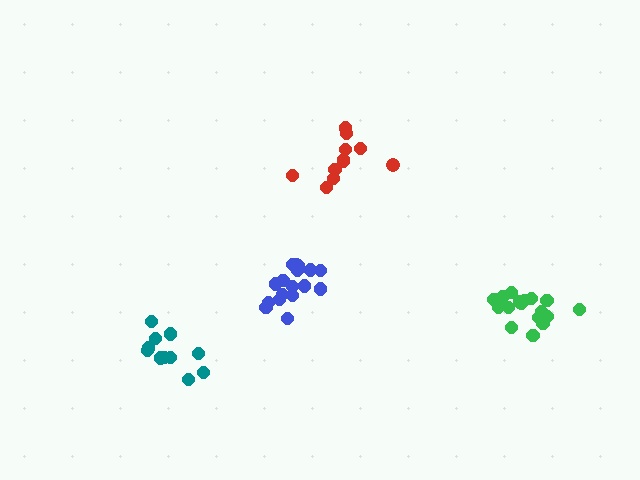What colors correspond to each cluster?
The clusters are colored: blue, green, teal, red.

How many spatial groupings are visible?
There are 4 spatial groupings.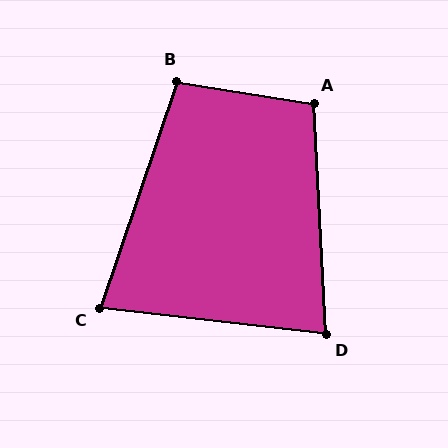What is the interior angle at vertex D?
Approximately 81 degrees (acute).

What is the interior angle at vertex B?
Approximately 99 degrees (obtuse).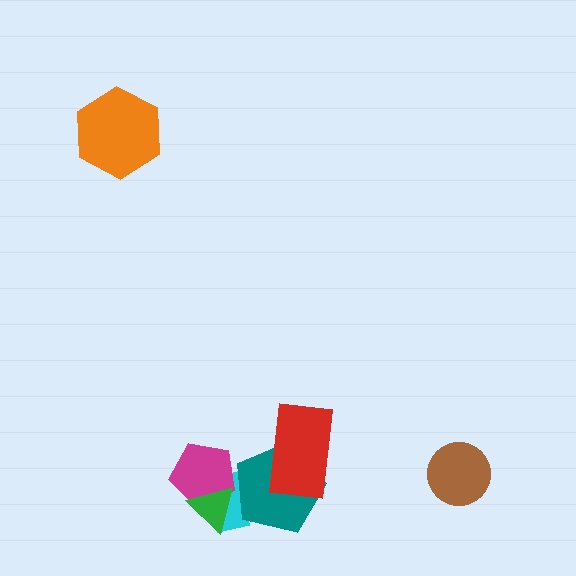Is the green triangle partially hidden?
No, no other shape covers it.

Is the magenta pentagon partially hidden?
Yes, it is partially covered by another shape.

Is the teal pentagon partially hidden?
Yes, it is partially covered by another shape.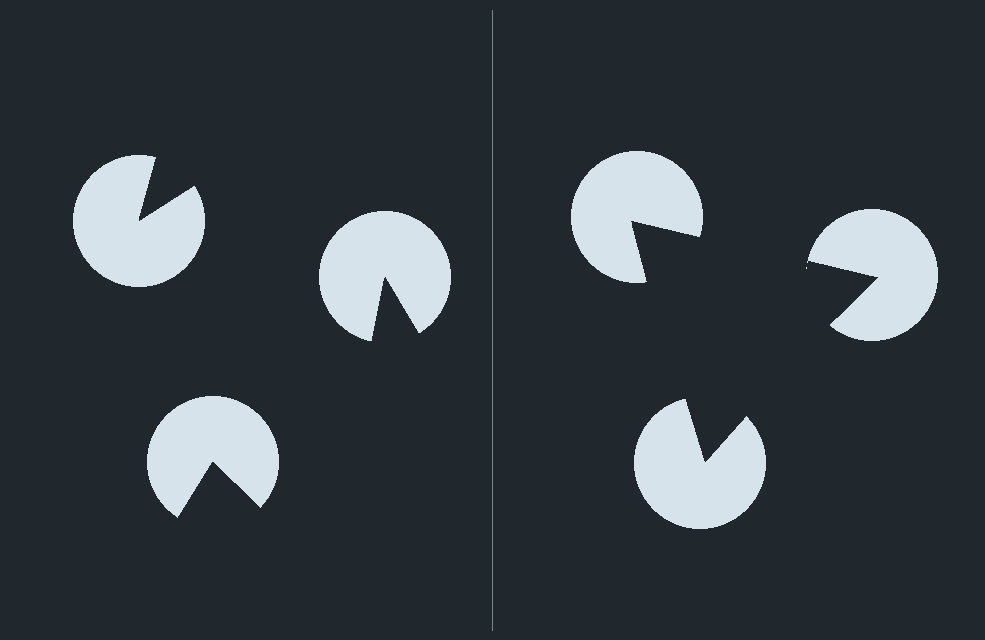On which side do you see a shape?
An illusory triangle appears on the right side. On the left side the wedge cuts are rotated, so no coherent shape forms.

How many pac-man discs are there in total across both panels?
6 — 3 on each side.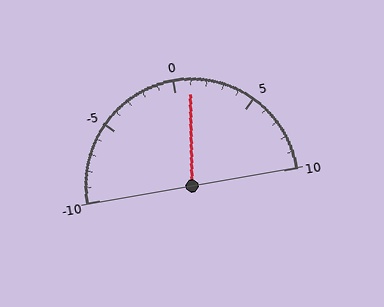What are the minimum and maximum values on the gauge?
The gauge ranges from -10 to 10.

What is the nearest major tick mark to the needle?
The nearest major tick mark is 0.